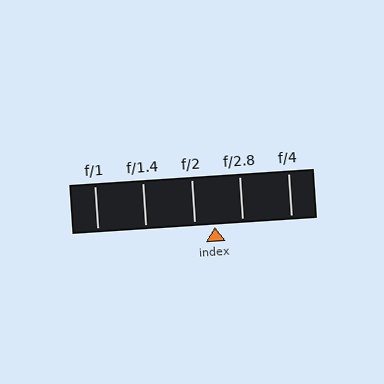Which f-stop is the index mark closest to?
The index mark is closest to f/2.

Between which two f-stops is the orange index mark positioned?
The index mark is between f/2 and f/2.8.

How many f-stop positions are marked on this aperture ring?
There are 5 f-stop positions marked.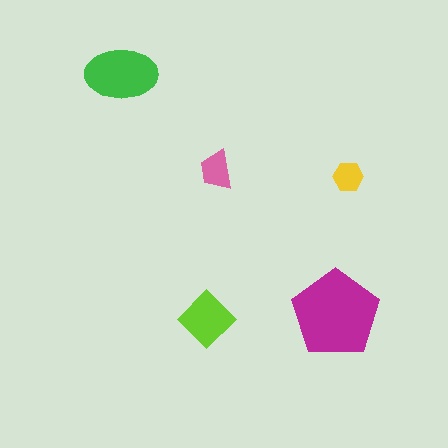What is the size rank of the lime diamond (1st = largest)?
3rd.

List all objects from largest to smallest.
The magenta pentagon, the green ellipse, the lime diamond, the pink trapezoid, the yellow hexagon.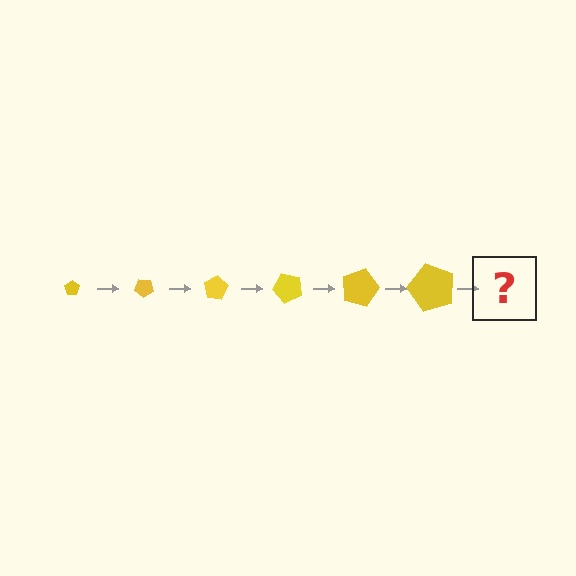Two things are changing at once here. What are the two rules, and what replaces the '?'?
The two rules are that the pentagon grows larger each step and it rotates 40 degrees each step. The '?' should be a pentagon, larger than the previous one and rotated 240 degrees from the start.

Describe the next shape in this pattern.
It should be a pentagon, larger than the previous one and rotated 240 degrees from the start.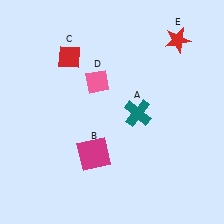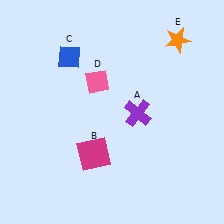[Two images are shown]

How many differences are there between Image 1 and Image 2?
There are 3 differences between the two images.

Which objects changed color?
A changed from teal to purple. C changed from red to blue. E changed from red to orange.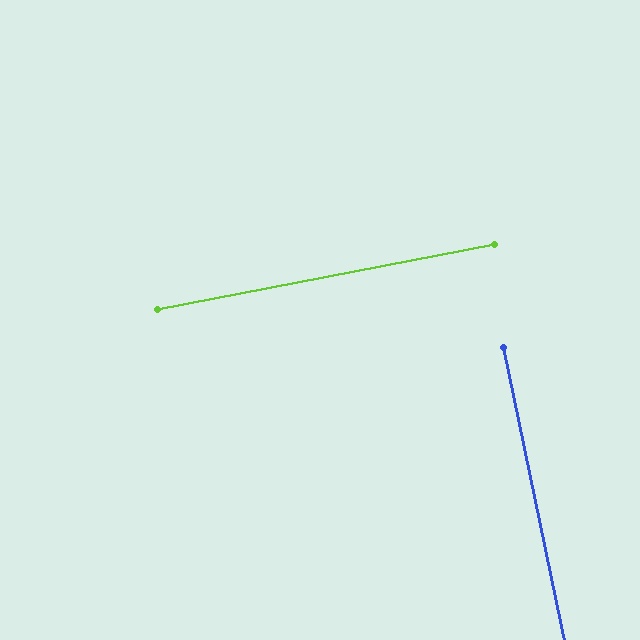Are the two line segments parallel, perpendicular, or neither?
Perpendicular — they meet at approximately 89°.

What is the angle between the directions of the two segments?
Approximately 89 degrees.